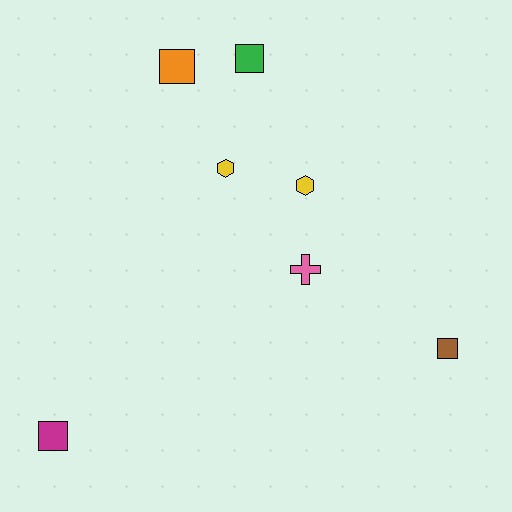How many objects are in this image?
There are 7 objects.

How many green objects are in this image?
There is 1 green object.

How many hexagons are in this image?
There are 2 hexagons.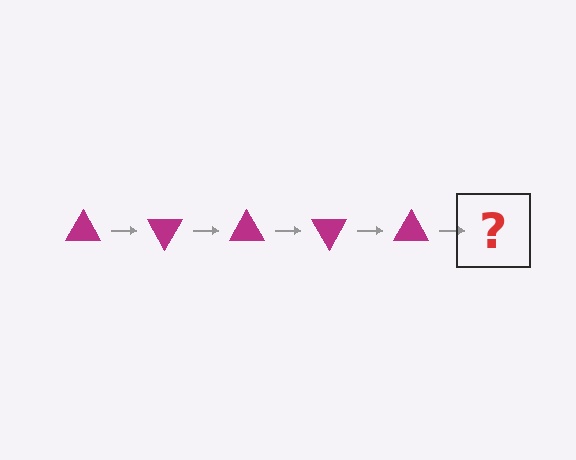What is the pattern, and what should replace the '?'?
The pattern is that the triangle rotates 60 degrees each step. The '?' should be a magenta triangle rotated 300 degrees.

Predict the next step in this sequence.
The next step is a magenta triangle rotated 300 degrees.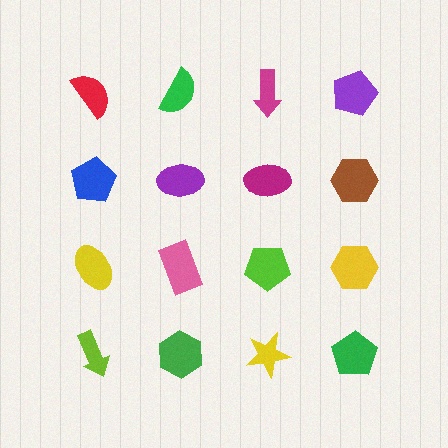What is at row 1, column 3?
A magenta arrow.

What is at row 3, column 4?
A yellow hexagon.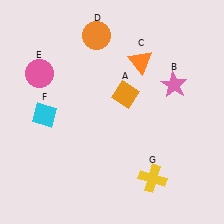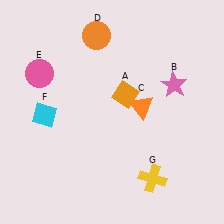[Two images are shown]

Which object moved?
The orange triangle (C) moved down.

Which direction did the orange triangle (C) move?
The orange triangle (C) moved down.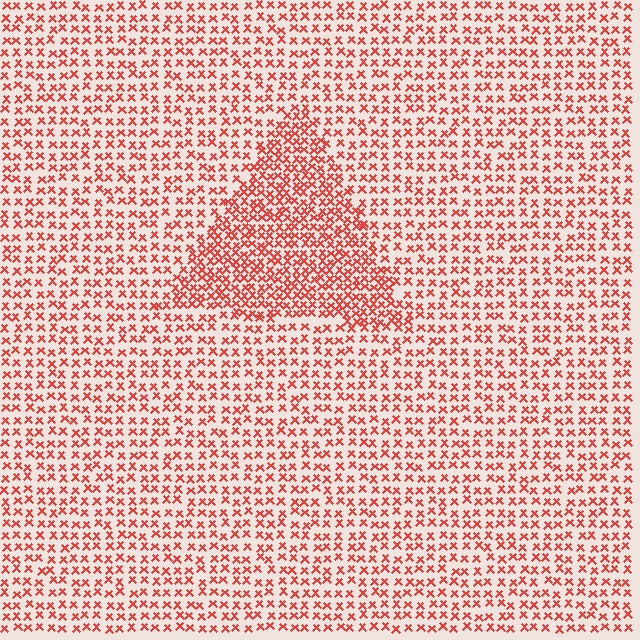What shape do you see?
I see a triangle.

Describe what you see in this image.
The image contains small red elements arranged at two different densities. A triangle-shaped region is visible where the elements are more densely packed than the surrounding area.